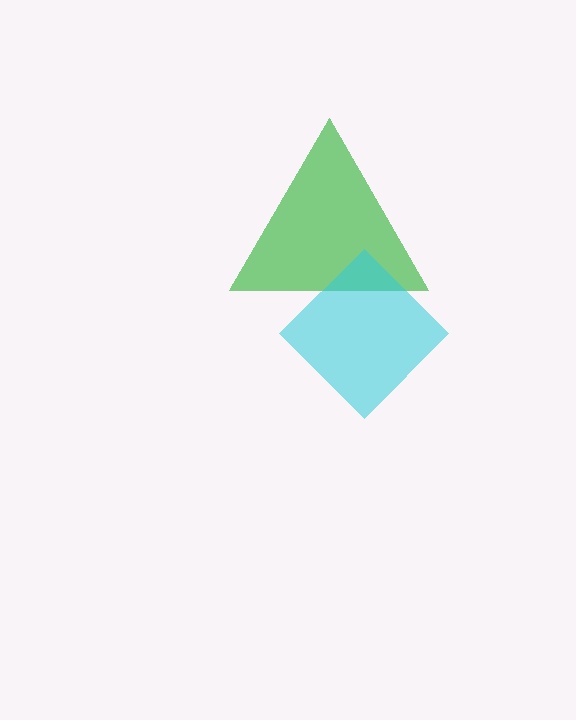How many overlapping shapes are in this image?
There are 2 overlapping shapes in the image.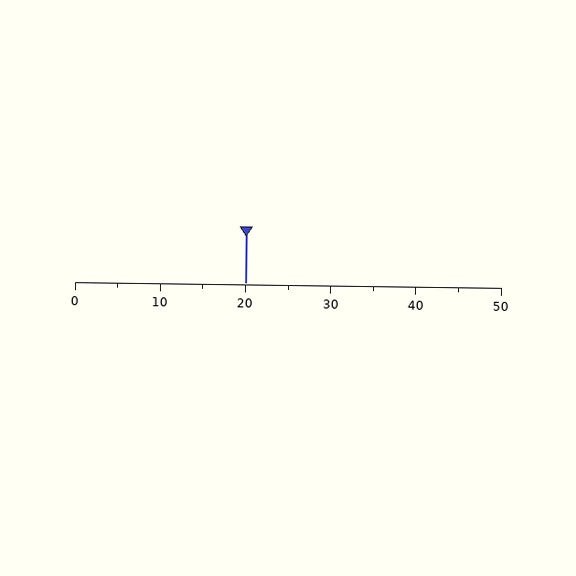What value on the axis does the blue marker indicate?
The marker indicates approximately 20.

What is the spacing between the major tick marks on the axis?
The major ticks are spaced 10 apart.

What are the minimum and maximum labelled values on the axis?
The axis runs from 0 to 50.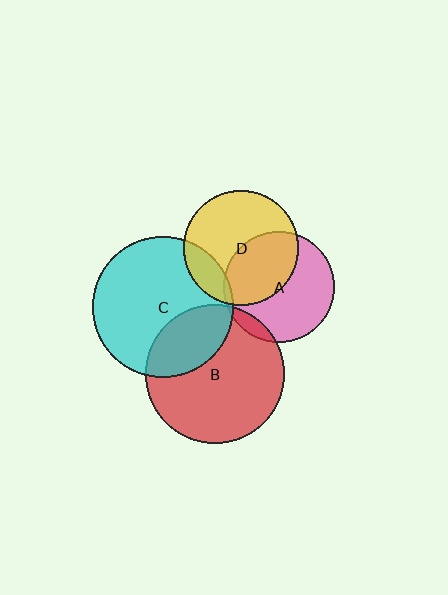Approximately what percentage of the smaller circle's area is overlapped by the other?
Approximately 5%.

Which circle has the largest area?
Circle C (cyan).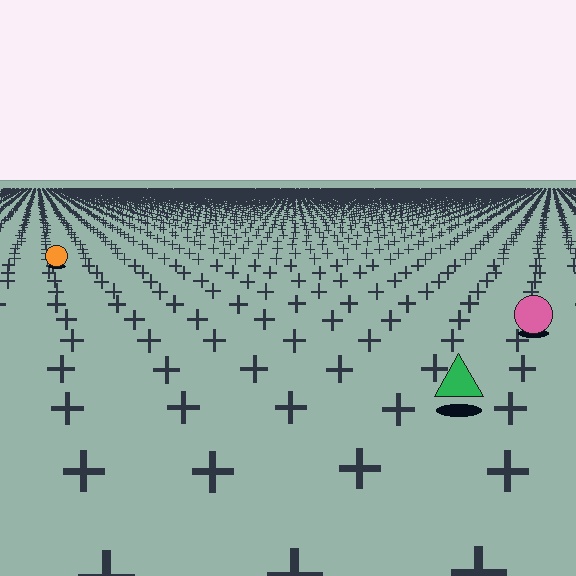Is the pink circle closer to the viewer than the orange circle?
Yes. The pink circle is closer — you can tell from the texture gradient: the ground texture is coarser near it.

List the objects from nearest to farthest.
From nearest to farthest: the green triangle, the pink circle, the orange circle.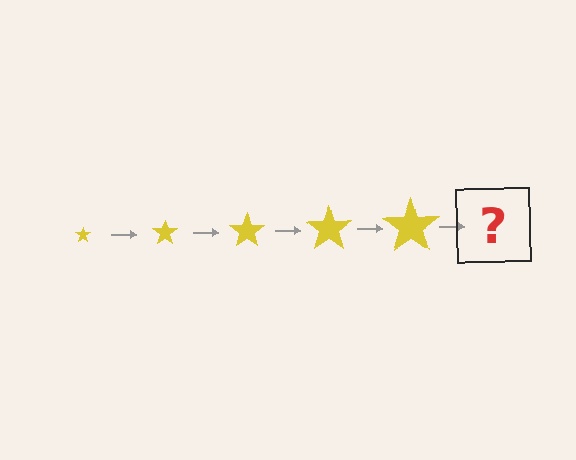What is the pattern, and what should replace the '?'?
The pattern is that the star gets progressively larger each step. The '?' should be a yellow star, larger than the previous one.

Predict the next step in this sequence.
The next step is a yellow star, larger than the previous one.